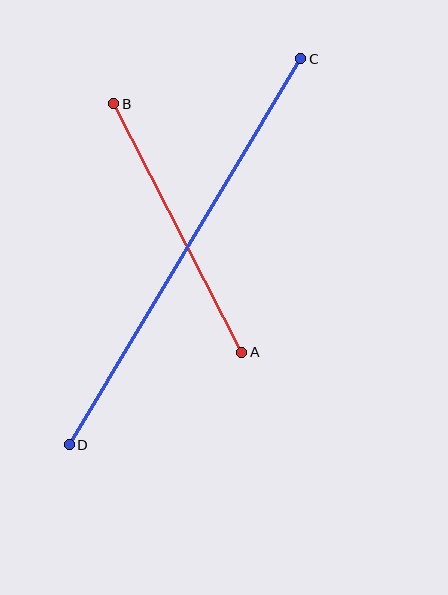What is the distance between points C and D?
The distance is approximately 450 pixels.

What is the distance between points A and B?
The distance is approximately 279 pixels.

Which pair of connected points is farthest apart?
Points C and D are farthest apart.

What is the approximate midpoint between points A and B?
The midpoint is at approximately (178, 228) pixels.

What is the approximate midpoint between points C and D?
The midpoint is at approximately (185, 252) pixels.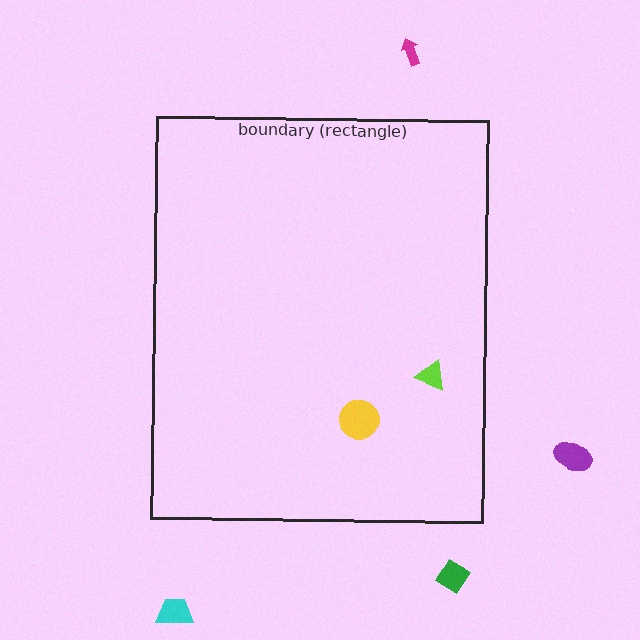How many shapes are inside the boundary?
2 inside, 4 outside.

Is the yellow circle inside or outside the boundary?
Inside.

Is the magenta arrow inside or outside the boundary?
Outside.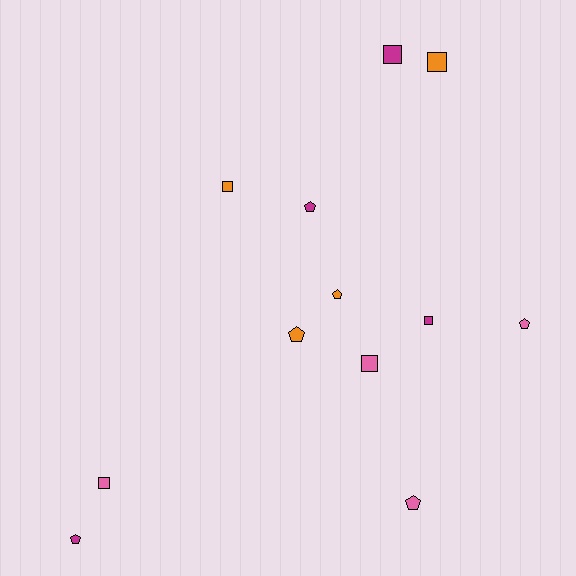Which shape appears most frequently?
Square, with 6 objects.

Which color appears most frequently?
Orange, with 4 objects.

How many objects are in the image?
There are 12 objects.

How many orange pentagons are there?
There are 2 orange pentagons.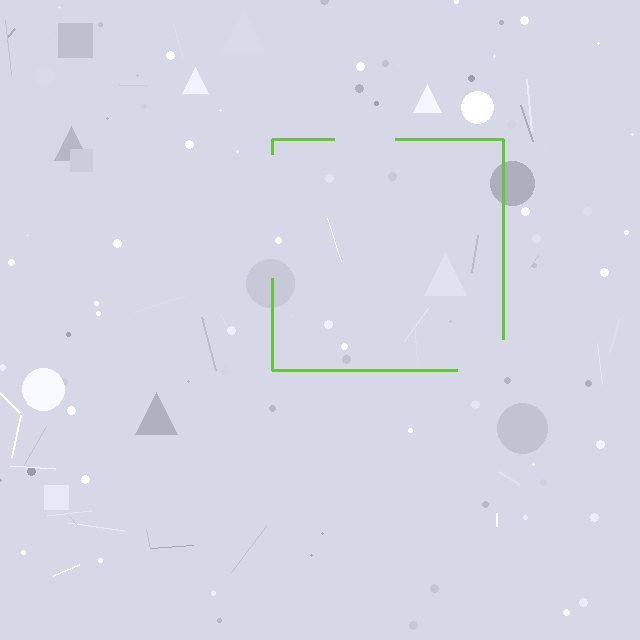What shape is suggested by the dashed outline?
The dashed outline suggests a square.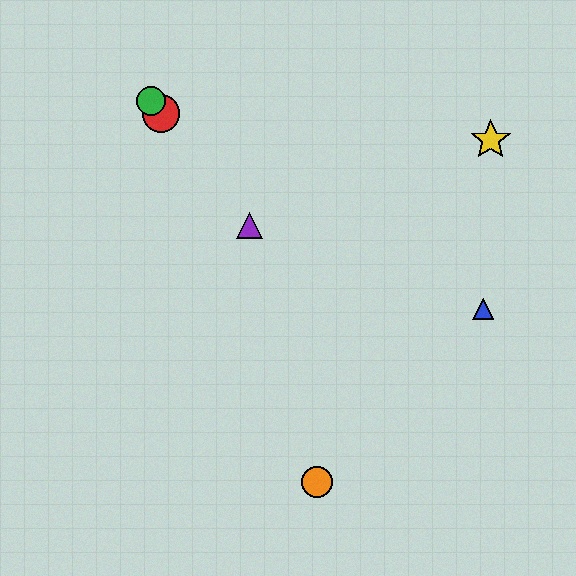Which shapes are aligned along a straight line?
The red circle, the green circle, the purple triangle are aligned along a straight line.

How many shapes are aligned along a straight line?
3 shapes (the red circle, the green circle, the purple triangle) are aligned along a straight line.